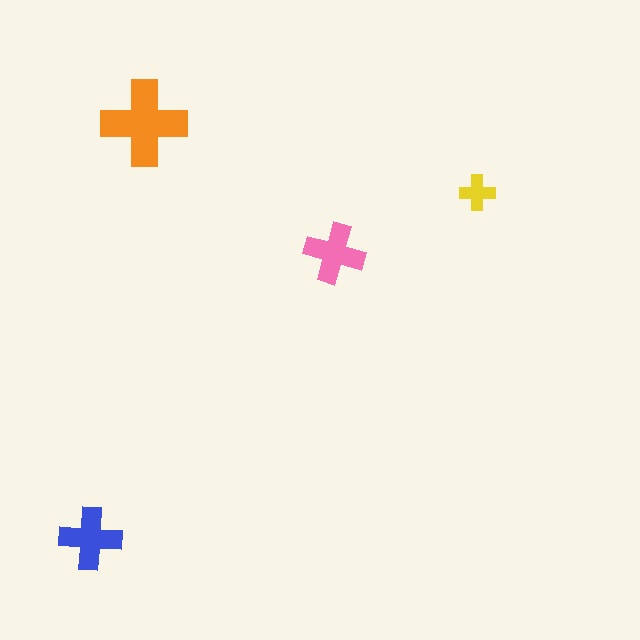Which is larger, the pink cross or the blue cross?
The blue one.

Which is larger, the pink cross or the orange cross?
The orange one.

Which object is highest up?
The orange cross is topmost.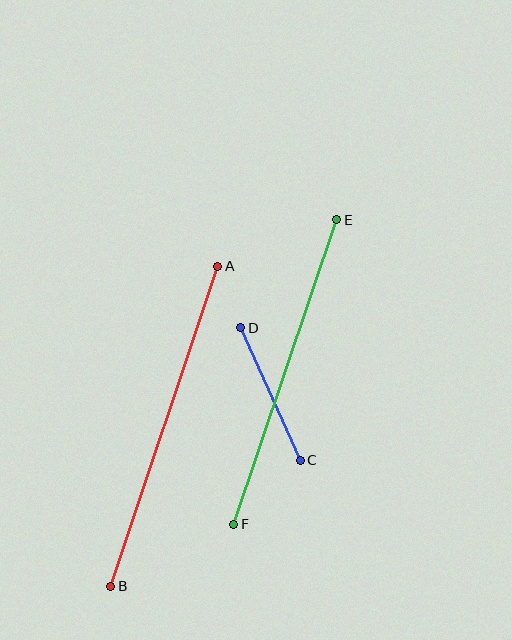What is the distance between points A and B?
The distance is approximately 337 pixels.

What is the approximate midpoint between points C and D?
The midpoint is at approximately (271, 394) pixels.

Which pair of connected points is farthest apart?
Points A and B are farthest apart.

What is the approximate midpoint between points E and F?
The midpoint is at approximately (285, 372) pixels.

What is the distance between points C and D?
The distance is approximately 146 pixels.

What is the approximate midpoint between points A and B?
The midpoint is at approximately (164, 426) pixels.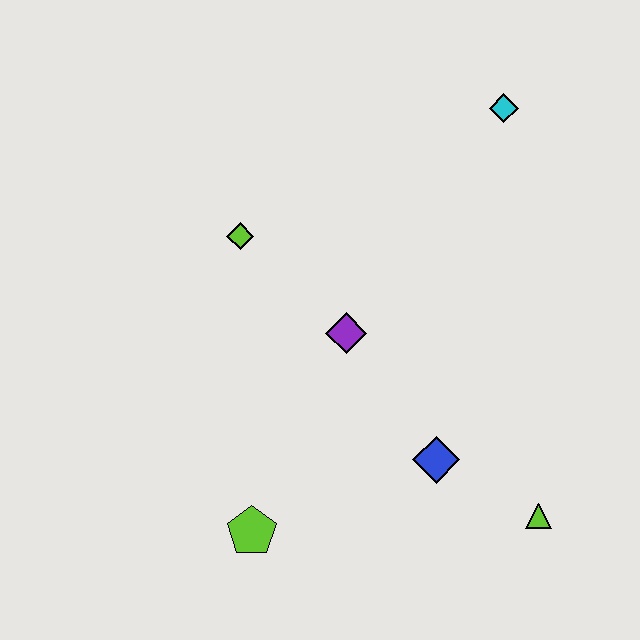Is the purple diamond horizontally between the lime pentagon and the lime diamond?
No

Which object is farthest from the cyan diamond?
The lime pentagon is farthest from the cyan diamond.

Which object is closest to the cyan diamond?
The purple diamond is closest to the cyan diamond.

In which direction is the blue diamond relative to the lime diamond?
The blue diamond is below the lime diamond.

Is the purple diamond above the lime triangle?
Yes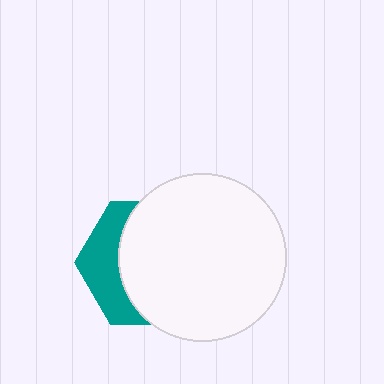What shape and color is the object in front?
The object in front is a white circle.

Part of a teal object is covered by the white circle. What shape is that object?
It is a hexagon.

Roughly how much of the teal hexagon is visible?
A small part of it is visible (roughly 32%).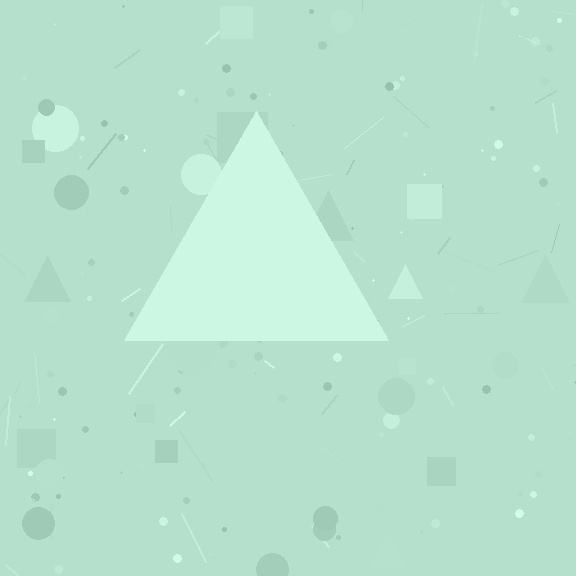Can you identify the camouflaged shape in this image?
The camouflaged shape is a triangle.